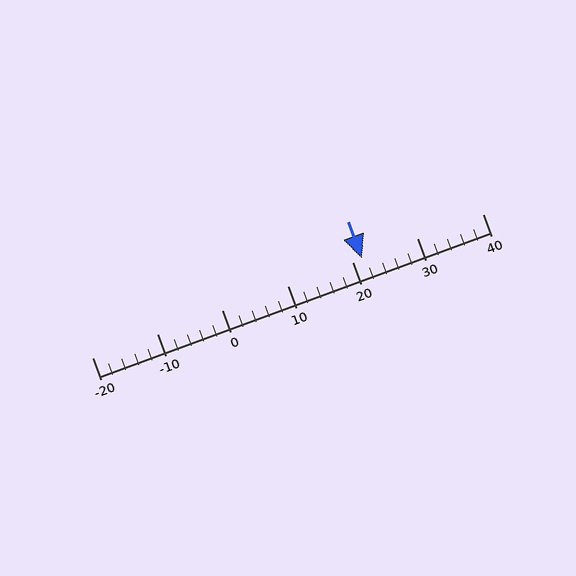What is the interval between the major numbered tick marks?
The major tick marks are spaced 10 units apart.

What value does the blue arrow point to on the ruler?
The blue arrow points to approximately 21.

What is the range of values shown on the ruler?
The ruler shows values from -20 to 40.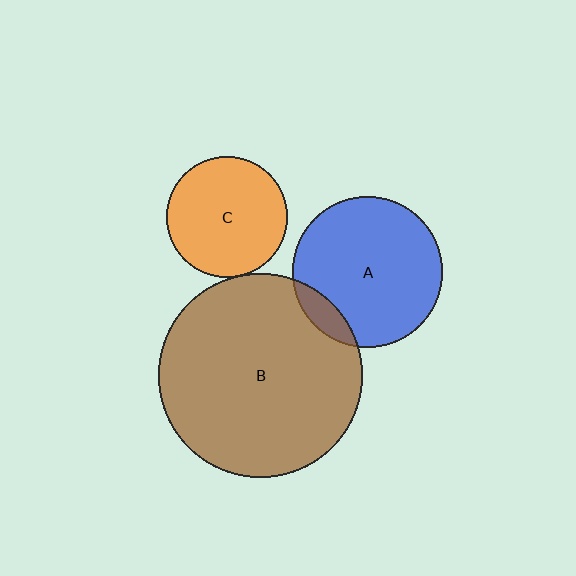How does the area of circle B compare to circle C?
Approximately 2.8 times.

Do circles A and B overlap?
Yes.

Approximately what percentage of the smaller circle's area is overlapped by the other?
Approximately 10%.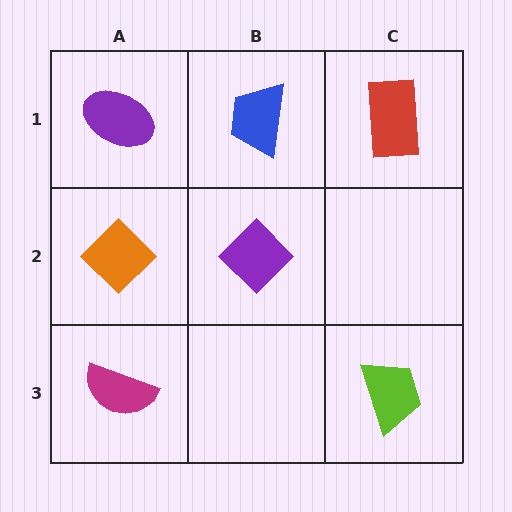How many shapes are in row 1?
3 shapes.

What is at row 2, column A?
An orange diamond.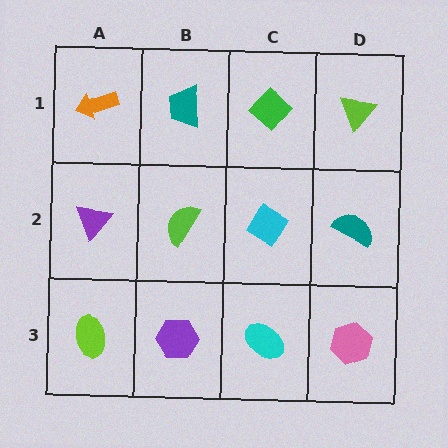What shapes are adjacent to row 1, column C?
A cyan diamond (row 2, column C), a teal trapezoid (row 1, column B), a lime triangle (row 1, column D).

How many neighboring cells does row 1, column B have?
3.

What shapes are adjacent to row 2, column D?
A lime triangle (row 1, column D), a pink hexagon (row 3, column D), a cyan diamond (row 2, column C).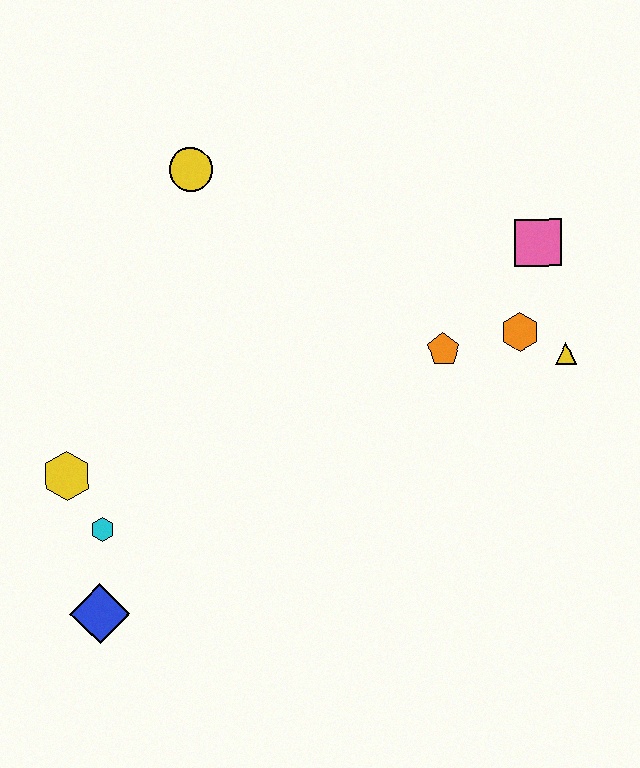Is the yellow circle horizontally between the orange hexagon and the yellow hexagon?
Yes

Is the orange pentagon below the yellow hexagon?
No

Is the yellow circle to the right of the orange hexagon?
No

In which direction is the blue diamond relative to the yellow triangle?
The blue diamond is to the left of the yellow triangle.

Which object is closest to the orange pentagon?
The orange hexagon is closest to the orange pentagon.